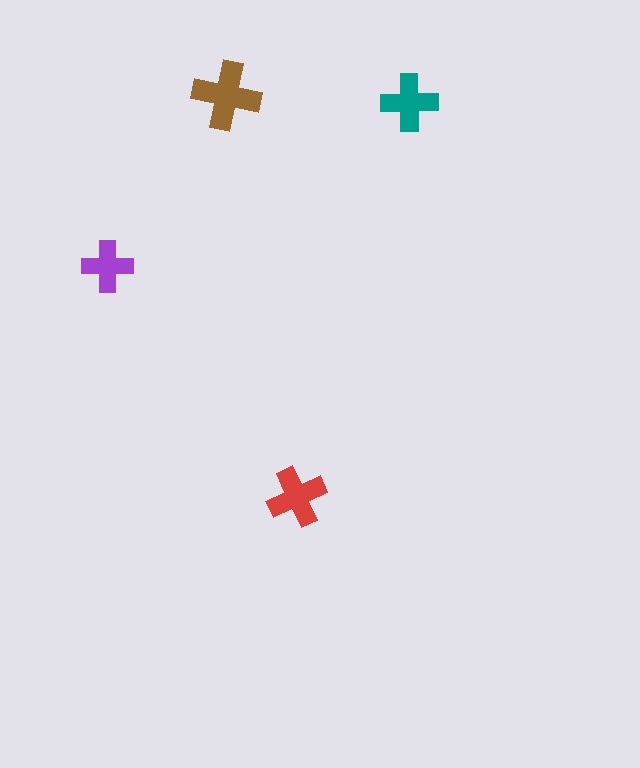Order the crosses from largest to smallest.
the brown one, the red one, the teal one, the purple one.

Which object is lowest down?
The red cross is bottommost.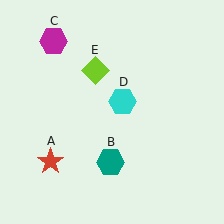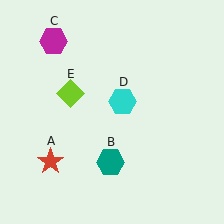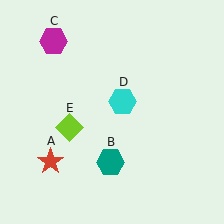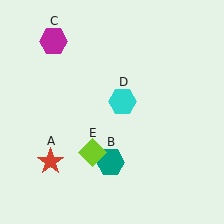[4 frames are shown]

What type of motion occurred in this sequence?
The lime diamond (object E) rotated counterclockwise around the center of the scene.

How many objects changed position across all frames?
1 object changed position: lime diamond (object E).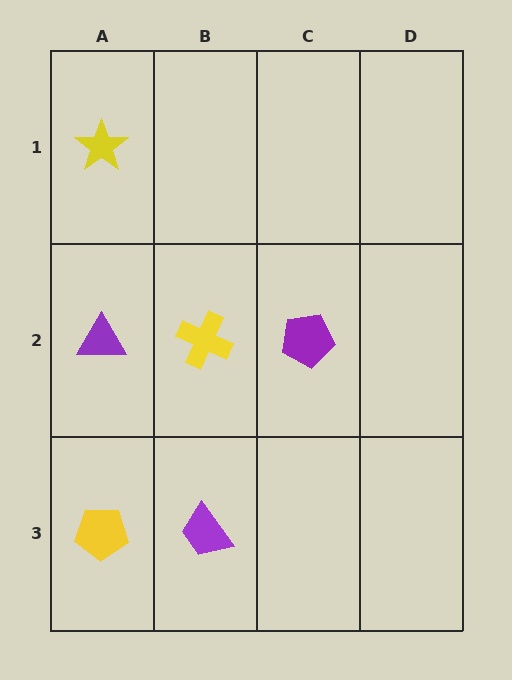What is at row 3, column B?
A purple trapezoid.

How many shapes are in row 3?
2 shapes.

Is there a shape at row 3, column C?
No, that cell is empty.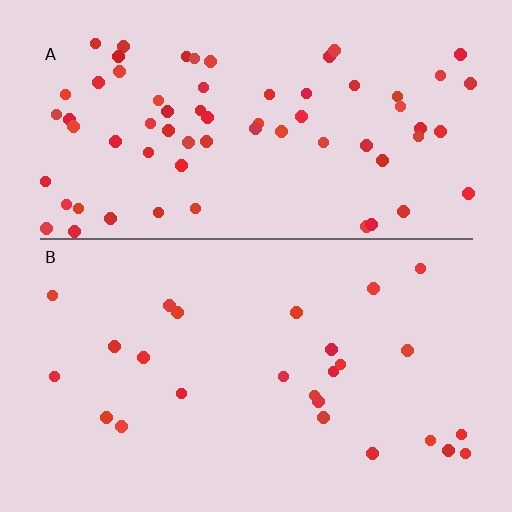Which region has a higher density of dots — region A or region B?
A (the top).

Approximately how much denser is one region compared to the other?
Approximately 2.6× — region A over region B.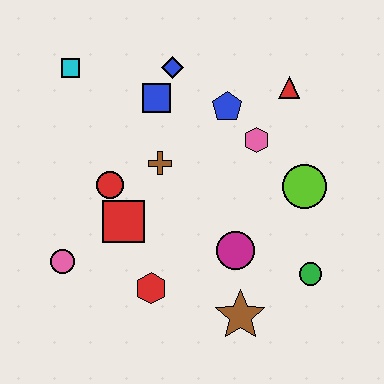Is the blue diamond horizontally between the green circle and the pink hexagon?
No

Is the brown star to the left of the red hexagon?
No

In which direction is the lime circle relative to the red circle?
The lime circle is to the right of the red circle.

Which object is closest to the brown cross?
The red circle is closest to the brown cross.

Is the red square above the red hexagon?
Yes